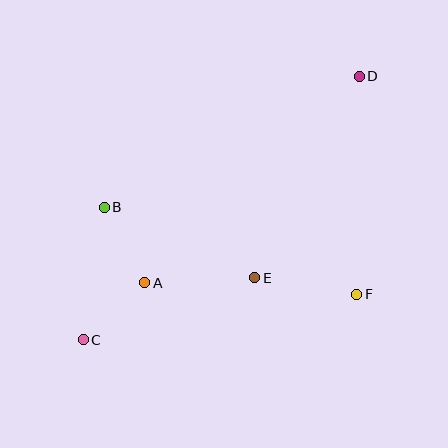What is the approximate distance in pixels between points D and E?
The distance between D and E is approximately 227 pixels.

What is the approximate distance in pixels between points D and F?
The distance between D and F is approximately 218 pixels.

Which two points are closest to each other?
Points A and C are closest to each other.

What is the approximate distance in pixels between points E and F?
The distance between E and F is approximately 103 pixels.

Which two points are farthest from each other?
Points C and D are farthest from each other.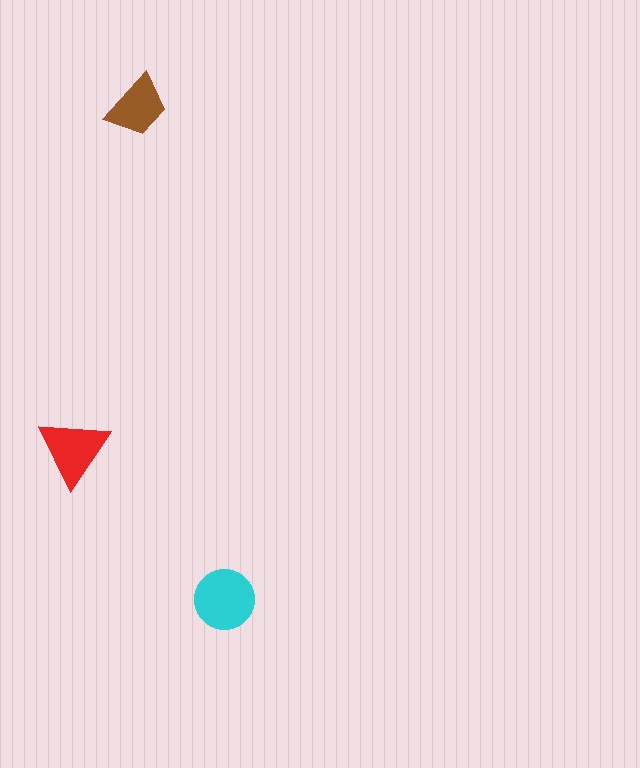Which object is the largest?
The cyan circle.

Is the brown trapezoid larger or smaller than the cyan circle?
Smaller.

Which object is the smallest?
The brown trapezoid.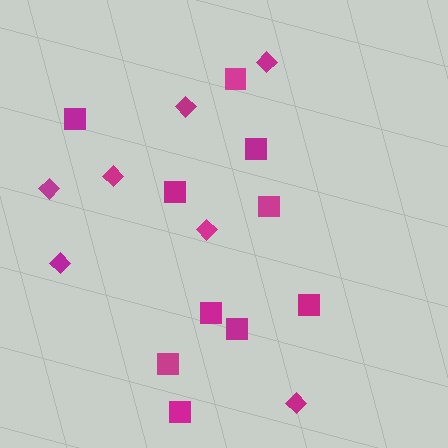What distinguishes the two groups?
There are 2 groups: one group of diamonds (7) and one group of squares (10).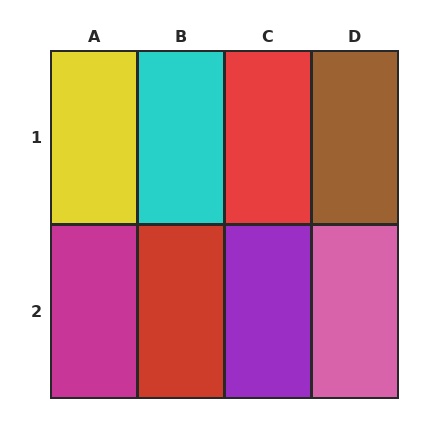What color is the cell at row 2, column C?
Purple.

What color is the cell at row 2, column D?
Pink.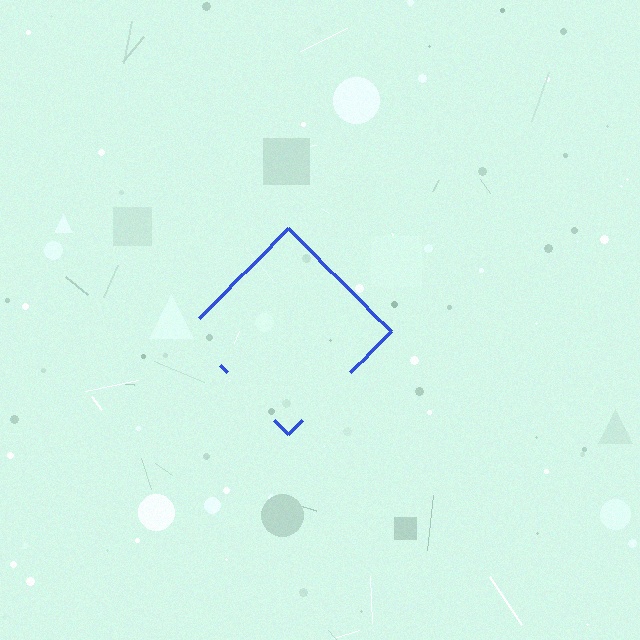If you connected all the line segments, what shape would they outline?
They would outline a diamond.